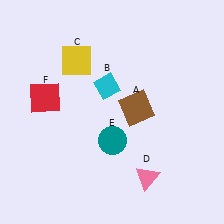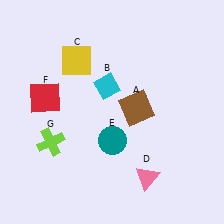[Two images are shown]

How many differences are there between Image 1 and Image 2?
There is 1 difference between the two images.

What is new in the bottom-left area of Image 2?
A lime cross (G) was added in the bottom-left area of Image 2.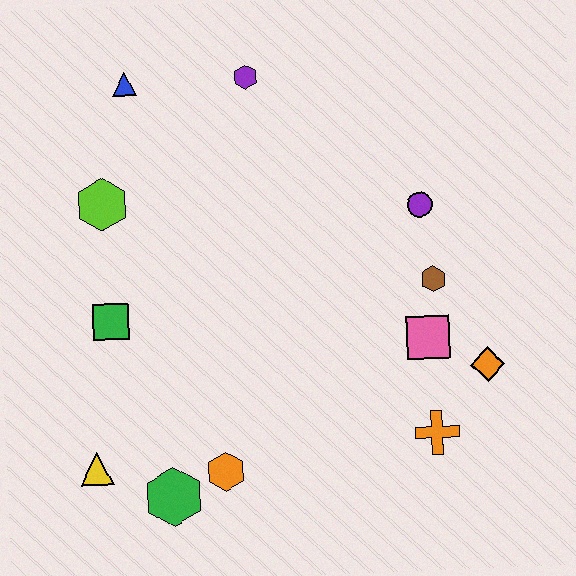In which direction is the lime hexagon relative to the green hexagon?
The lime hexagon is above the green hexagon.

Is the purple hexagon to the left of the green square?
No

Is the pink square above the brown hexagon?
No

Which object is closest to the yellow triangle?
The green hexagon is closest to the yellow triangle.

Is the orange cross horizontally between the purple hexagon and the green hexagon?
No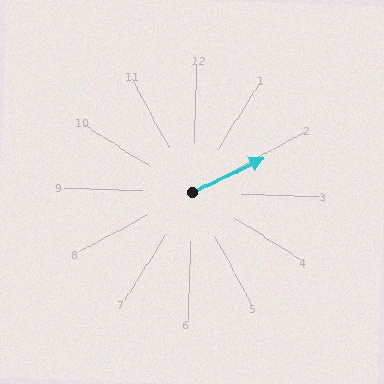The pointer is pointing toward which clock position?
Roughly 2 o'clock.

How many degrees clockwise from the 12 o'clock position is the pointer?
Approximately 63 degrees.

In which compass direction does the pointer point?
Northeast.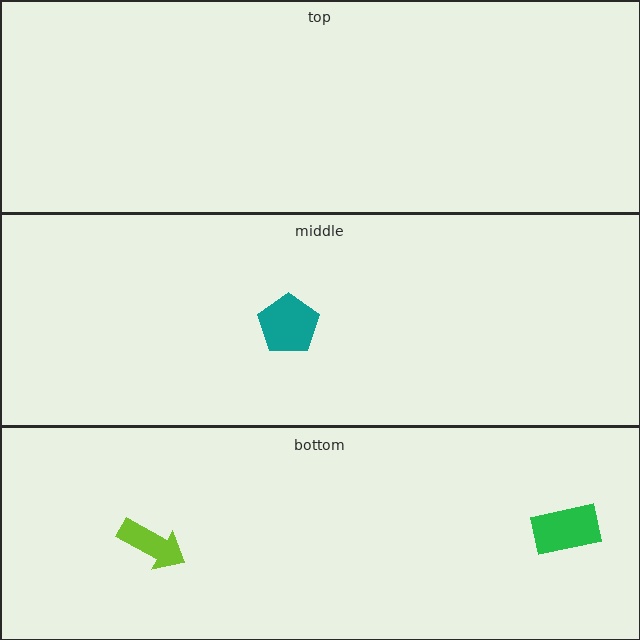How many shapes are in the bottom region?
2.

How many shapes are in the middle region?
1.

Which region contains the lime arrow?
The bottom region.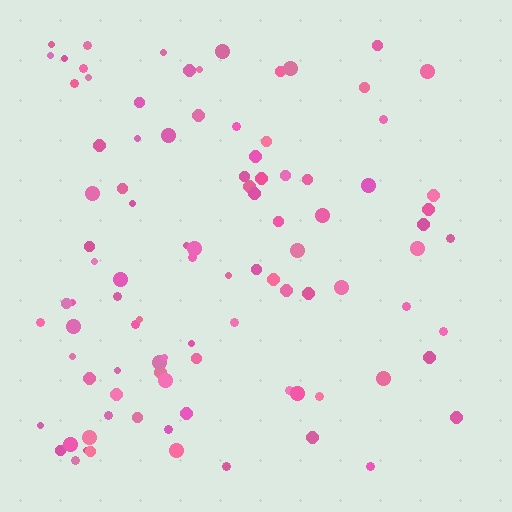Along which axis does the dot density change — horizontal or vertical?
Horizontal.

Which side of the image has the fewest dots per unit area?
The right.